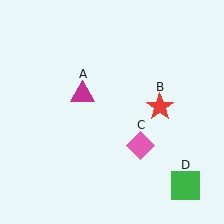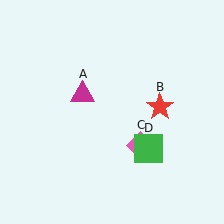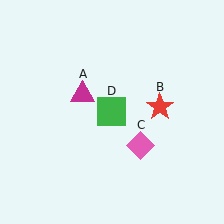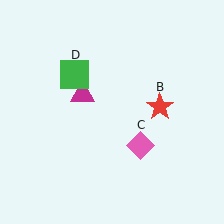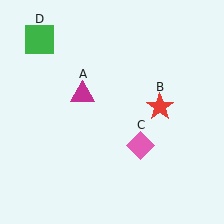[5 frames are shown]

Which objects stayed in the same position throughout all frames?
Magenta triangle (object A) and red star (object B) and pink diamond (object C) remained stationary.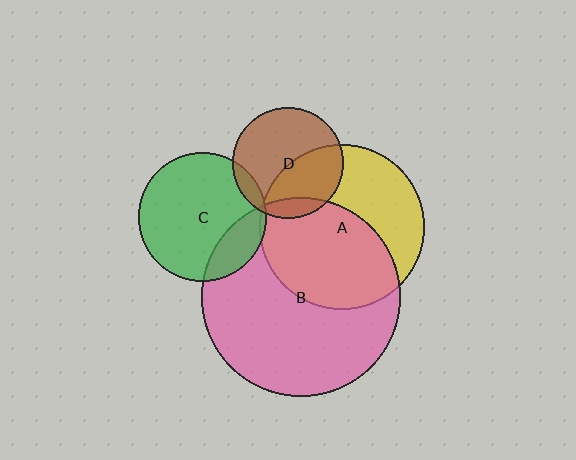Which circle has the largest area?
Circle B (pink).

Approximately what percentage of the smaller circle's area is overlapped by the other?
Approximately 55%.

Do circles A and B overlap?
Yes.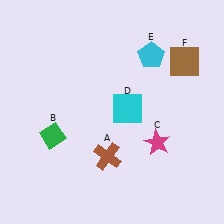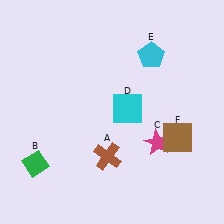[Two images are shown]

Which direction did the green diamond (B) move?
The green diamond (B) moved down.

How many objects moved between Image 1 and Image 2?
2 objects moved between the two images.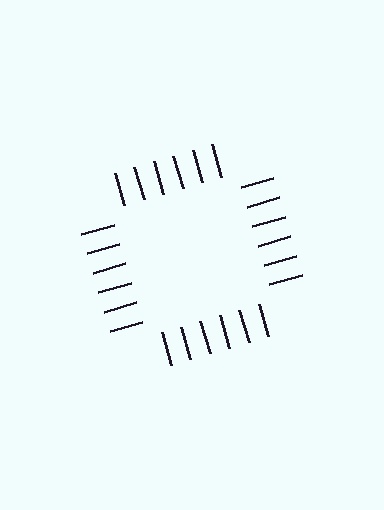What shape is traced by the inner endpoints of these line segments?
An illusory square — the line segments terminate on its edges but no continuous stroke is drawn.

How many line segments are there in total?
24 — 6 along each of the 4 edges.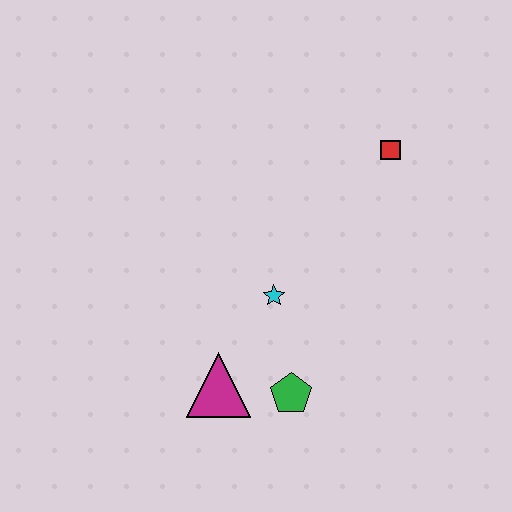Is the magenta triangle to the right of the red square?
No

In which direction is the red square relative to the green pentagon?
The red square is above the green pentagon.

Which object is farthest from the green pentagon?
The red square is farthest from the green pentagon.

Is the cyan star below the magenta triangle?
No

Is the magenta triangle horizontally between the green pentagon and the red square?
No